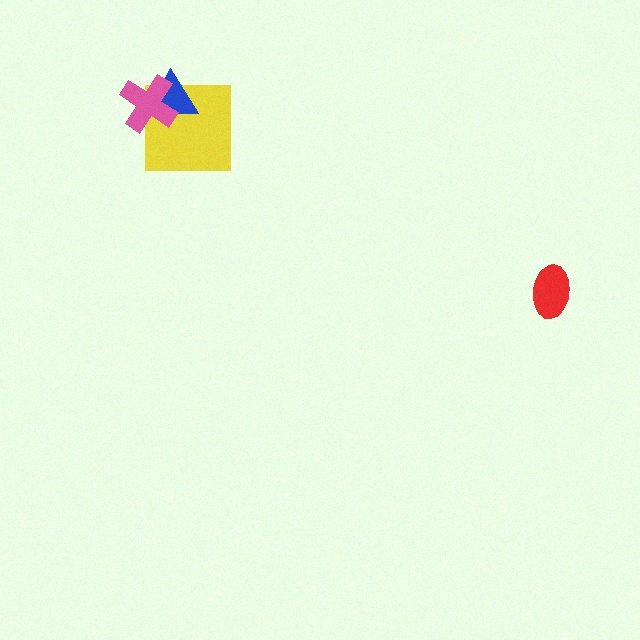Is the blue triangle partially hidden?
Yes, it is partially covered by another shape.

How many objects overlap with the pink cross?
2 objects overlap with the pink cross.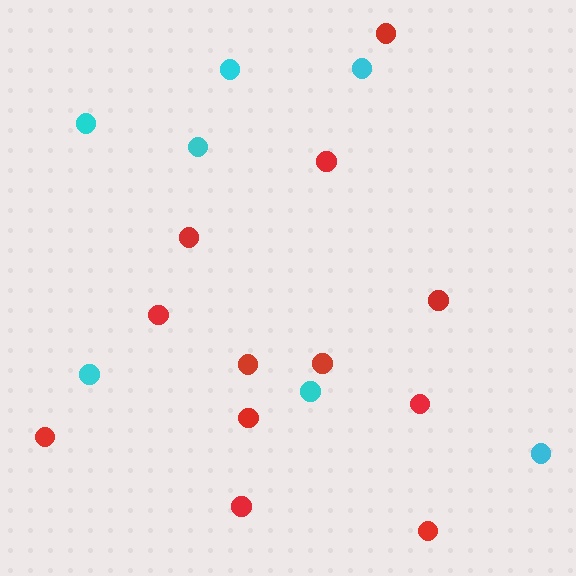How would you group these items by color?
There are 2 groups: one group of red circles (12) and one group of cyan circles (7).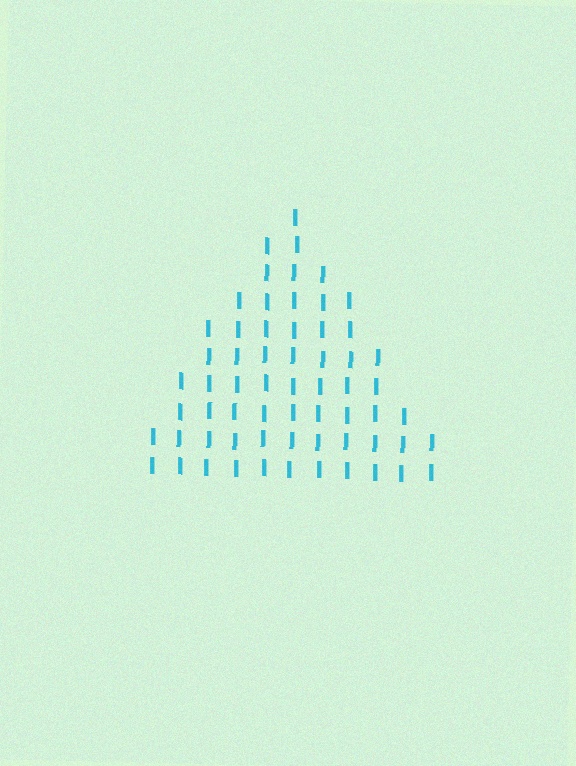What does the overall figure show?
The overall figure shows a triangle.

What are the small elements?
The small elements are letter I's.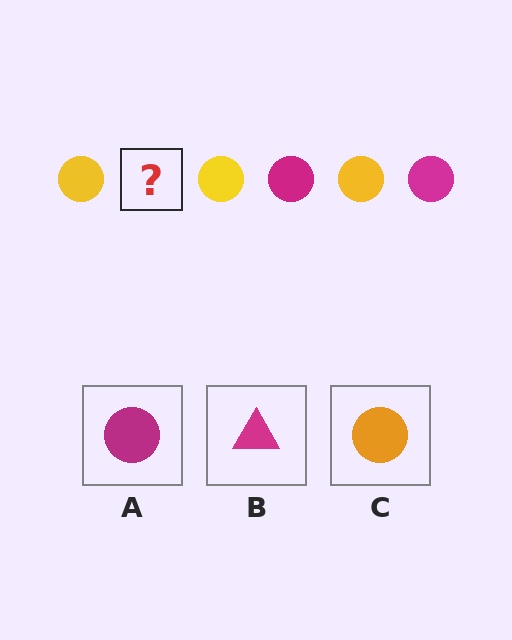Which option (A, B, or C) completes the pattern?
A.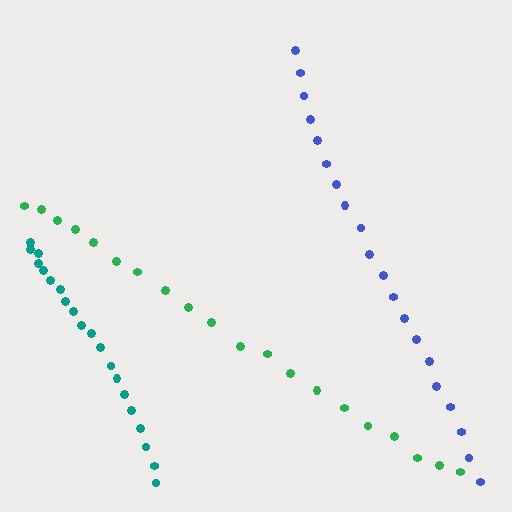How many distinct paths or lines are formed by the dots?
There are 3 distinct paths.